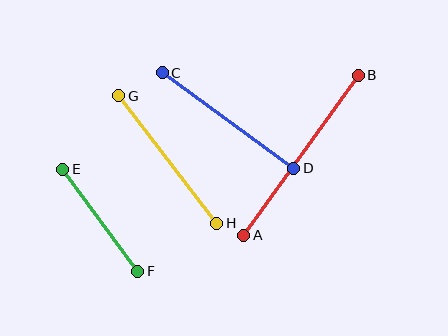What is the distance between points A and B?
The distance is approximately 197 pixels.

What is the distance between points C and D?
The distance is approximately 163 pixels.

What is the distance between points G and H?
The distance is approximately 161 pixels.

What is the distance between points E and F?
The distance is approximately 127 pixels.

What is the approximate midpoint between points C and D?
The midpoint is at approximately (228, 121) pixels.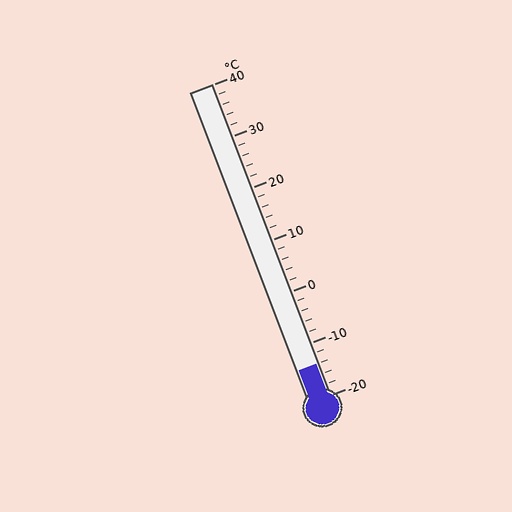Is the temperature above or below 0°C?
The temperature is below 0°C.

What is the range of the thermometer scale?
The thermometer scale ranges from -20°C to 40°C.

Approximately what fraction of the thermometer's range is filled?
The thermometer is filled to approximately 10% of its range.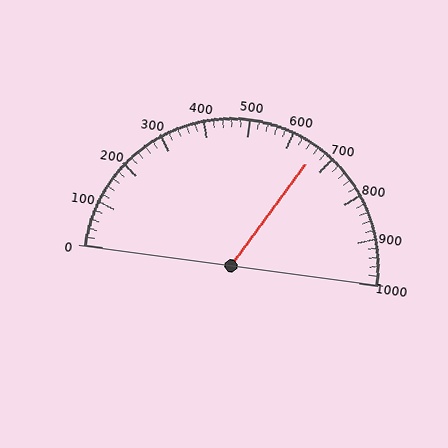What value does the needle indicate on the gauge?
The needle indicates approximately 660.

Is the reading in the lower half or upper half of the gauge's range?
The reading is in the upper half of the range (0 to 1000).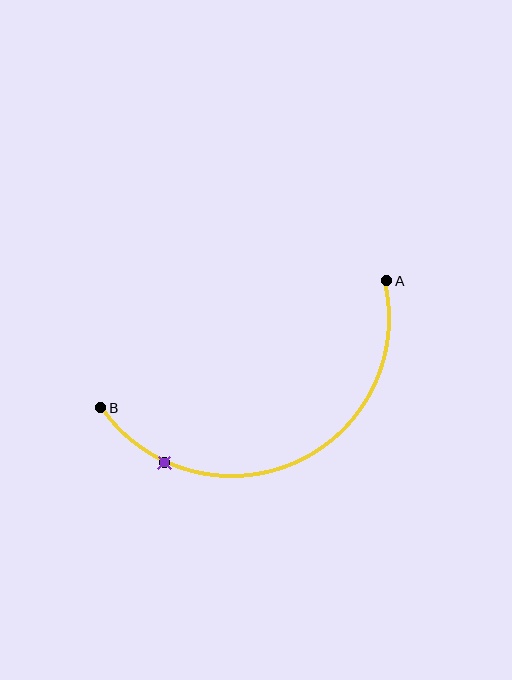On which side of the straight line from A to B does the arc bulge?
The arc bulges below the straight line connecting A and B.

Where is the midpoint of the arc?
The arc midpoint is the point on the curve farthest from the straight line joining A and B. It sits below that line.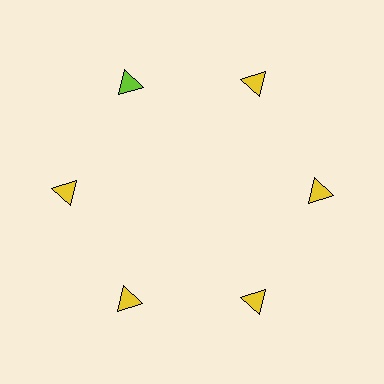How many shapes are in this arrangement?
There are 6 shapes arranged in a ring pattern.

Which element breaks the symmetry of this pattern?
The lime triangle at roughly the 11 o'clock position breaks the symmetry. All other shapes are yellow triangles.